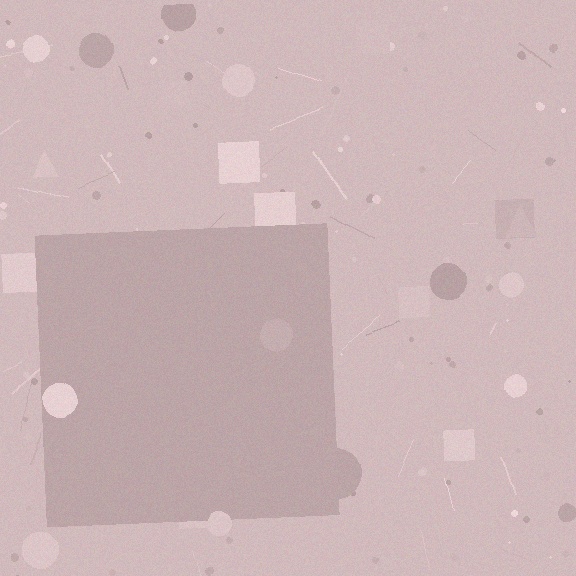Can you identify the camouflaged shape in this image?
The camouflaged shape is a square.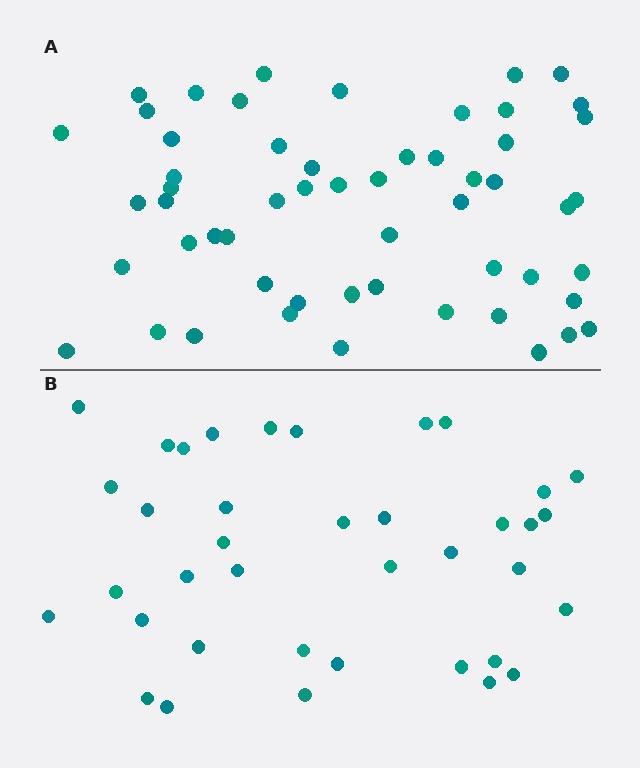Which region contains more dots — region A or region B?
Region A (the top region) has more dots.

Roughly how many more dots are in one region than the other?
Region A has approximately 15 more dots than region B.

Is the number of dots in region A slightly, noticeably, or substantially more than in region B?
Region A has noticeably more, but not dramatically so. The ratio is roughly 1.4 to 1.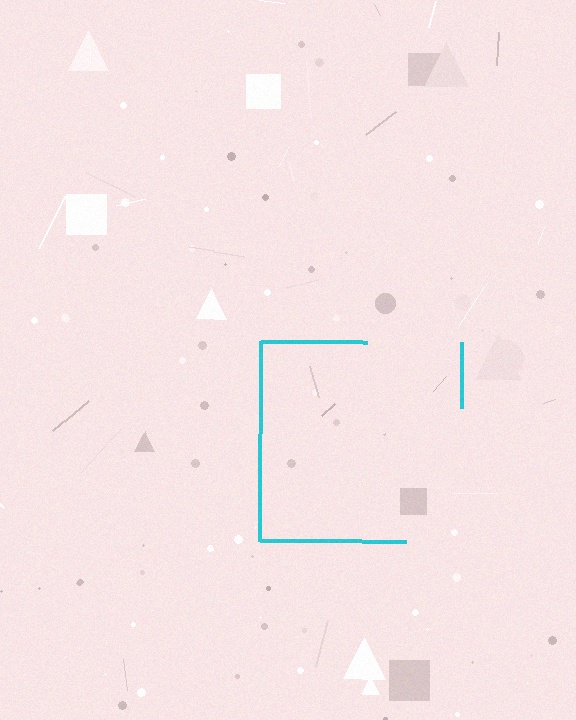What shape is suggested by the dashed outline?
The dashed outline suggests a square.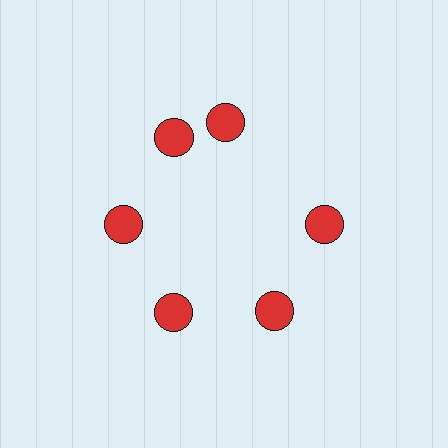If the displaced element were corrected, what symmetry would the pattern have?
It would have 6-fold rotational symmetry — the pattern would map onto itself every 60 degrees.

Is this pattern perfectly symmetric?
No. The 6 red circles are arranged in a ring, but one element near the 1 o'clock position is rotated out of alignment along the ring, breaking the 6-fold rotational symmetry.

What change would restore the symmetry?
The symmetry would be restored by rotating it back into even spacing with its neighbors so that all 6 circles sit at equal angles and equal distance from the center.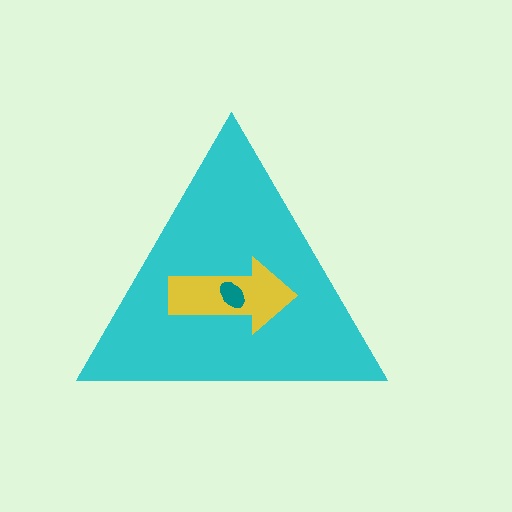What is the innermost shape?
The teal ellipse.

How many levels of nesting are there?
3.